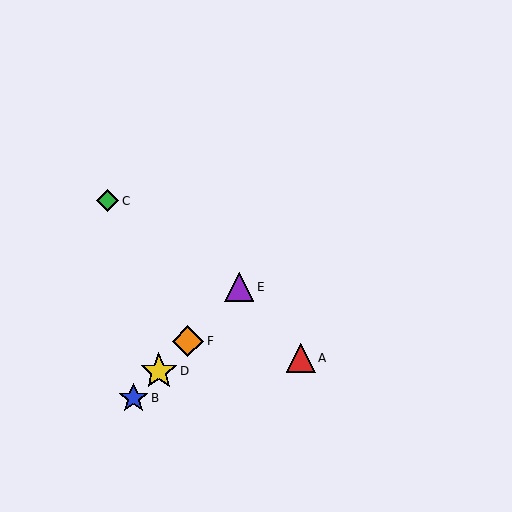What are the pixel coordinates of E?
Object E is at (239, 287).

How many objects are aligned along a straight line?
4 objects (B, D, E, F) are aligned along a straight line.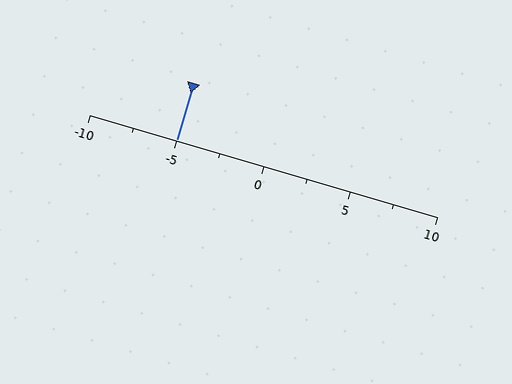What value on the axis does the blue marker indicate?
The marker indicates approximately -5.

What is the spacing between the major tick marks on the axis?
The major ticks are spaced 5 apart.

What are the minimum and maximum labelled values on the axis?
The axis runs from -10 to 10.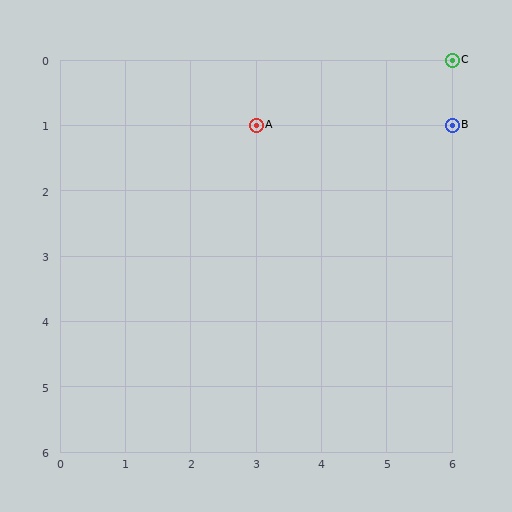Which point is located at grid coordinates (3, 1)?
Point A is at (3, 1).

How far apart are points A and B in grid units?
Points A and B are 3 columns apart.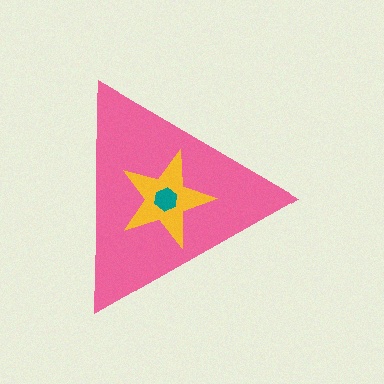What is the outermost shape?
The pink triangle.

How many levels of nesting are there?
3.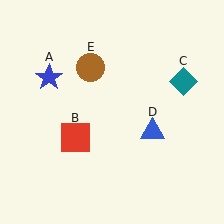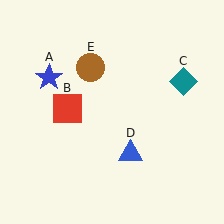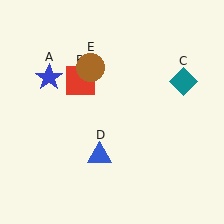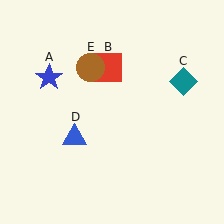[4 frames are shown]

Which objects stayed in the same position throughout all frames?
Blue star (object A) and teal diamond (object C) and brown circle (object E) remained stationary.